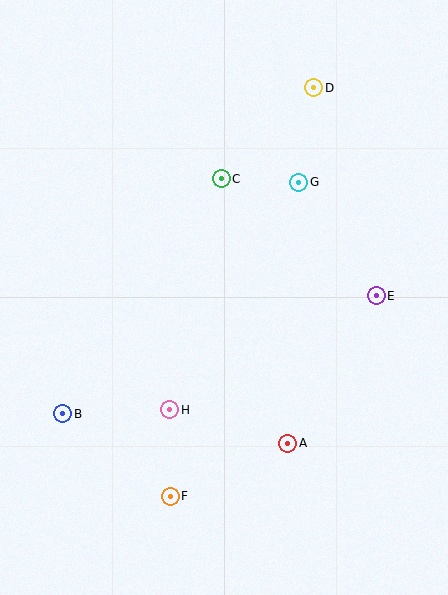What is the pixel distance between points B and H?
The distance between B and H is 107 pixels.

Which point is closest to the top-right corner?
Point D is closest to the top-right corner.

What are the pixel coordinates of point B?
Point B is at (63, 414).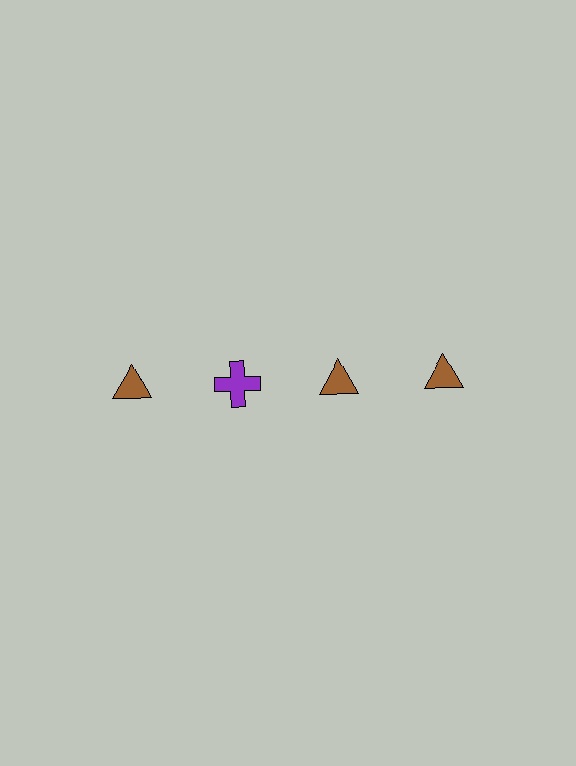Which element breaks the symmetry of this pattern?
The purple cross in the top row, second from left column breaks the symmetry. All other shapes are brown triangles.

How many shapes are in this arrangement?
There are 4 shapes arranged in a grid pattern.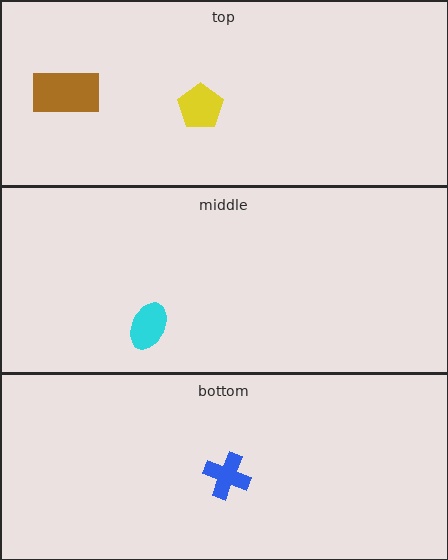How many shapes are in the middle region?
1.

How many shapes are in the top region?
2.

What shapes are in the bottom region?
The blue cross.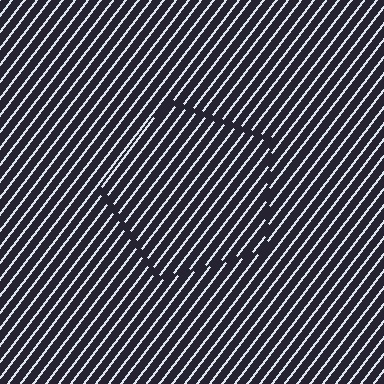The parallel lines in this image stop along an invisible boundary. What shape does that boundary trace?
An illusory pentagon. The interior of the shape contains the same grating, shifted by half a period — the contour is defined by the phase discontinuity where line-ends from the inner and outer gratings abut.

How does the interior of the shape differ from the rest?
The interior of the shape contains the same grating, shifted by half a period — the contour is defined by the phase discontinuity where line-ends from the inner and outer gratings abut.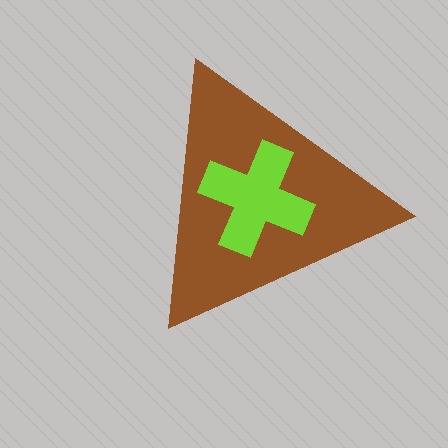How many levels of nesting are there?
2.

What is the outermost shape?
The brown triangle.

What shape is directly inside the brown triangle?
The lime cross.